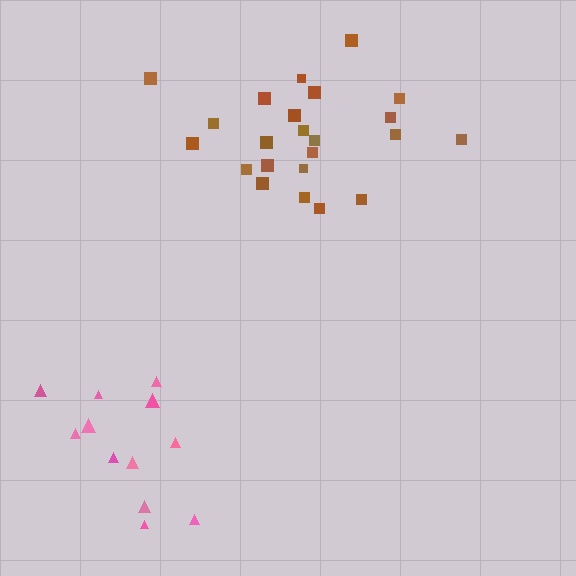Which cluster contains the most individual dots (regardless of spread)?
Brown (23).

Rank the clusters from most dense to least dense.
pink, brown.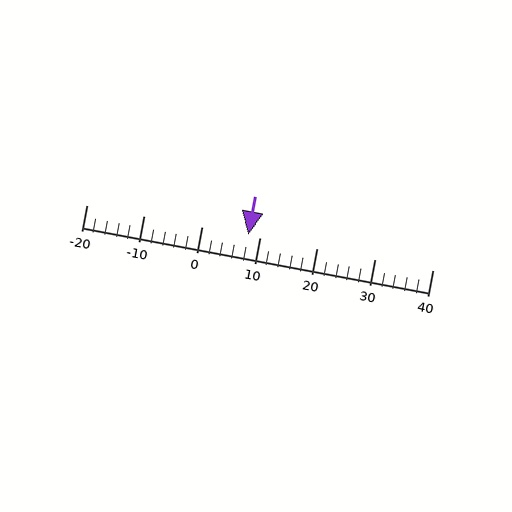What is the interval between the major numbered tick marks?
The major tick marks are spaced 10 units apart.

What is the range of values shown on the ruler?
The ruler shows values from -20 to 40.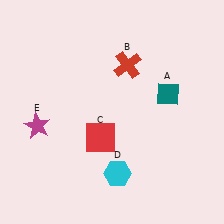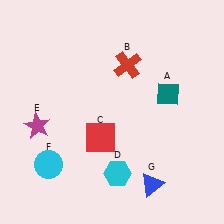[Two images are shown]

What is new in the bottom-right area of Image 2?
A blue triangle (G) was added in the bottom-right area of Image 2.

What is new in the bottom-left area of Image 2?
A cyan circle (F) was added in the bottom-left area of Image 2.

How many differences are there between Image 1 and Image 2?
There are 2 differences between the two images.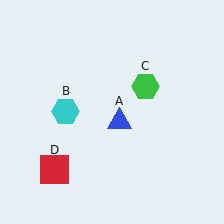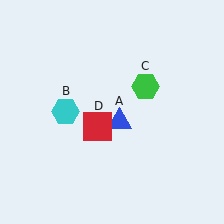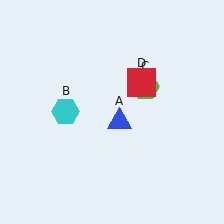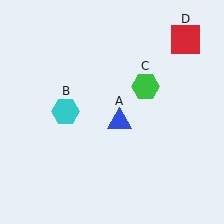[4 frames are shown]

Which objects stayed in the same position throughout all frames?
Blue triangle (object A) and cyan hexagon (object B) and green hexagon (object C) remained stationary.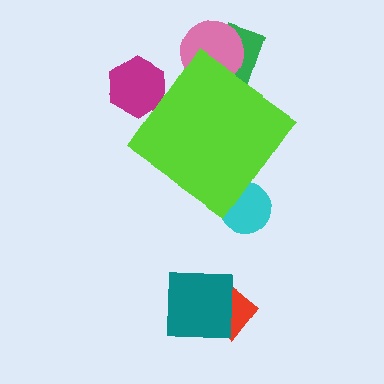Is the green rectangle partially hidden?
Yes, the green rectangle is partially hidden behind the lime diamond.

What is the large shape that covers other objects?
A lime diamond.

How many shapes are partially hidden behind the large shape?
4 shapes are partially hidden.